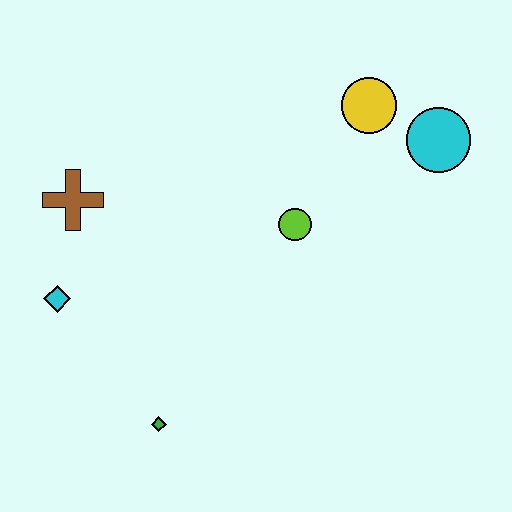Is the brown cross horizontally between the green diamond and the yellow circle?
No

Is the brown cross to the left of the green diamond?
Yes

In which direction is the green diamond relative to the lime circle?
The green diamond is below the lime circle.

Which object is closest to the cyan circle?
The yellow circle is closest to the cyan circle.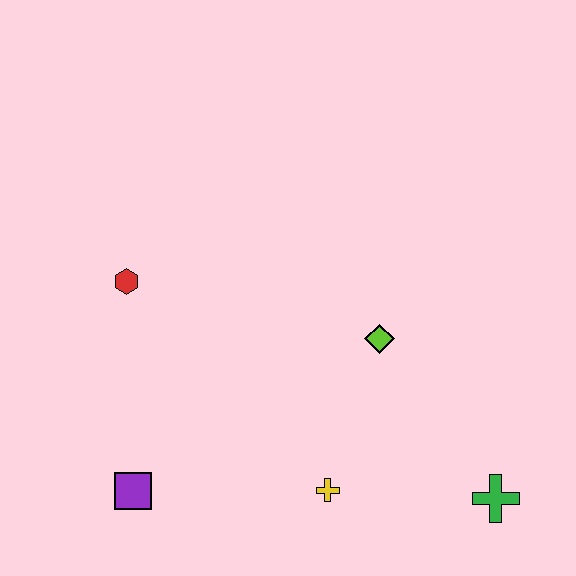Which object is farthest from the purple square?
The green cross is farthest from the purple square.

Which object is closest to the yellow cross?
The lime diamond is closest to the yellow cross.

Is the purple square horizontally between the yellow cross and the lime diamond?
No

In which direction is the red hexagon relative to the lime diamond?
The red hexagon is to the left of the lime diamond.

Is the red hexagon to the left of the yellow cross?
Yes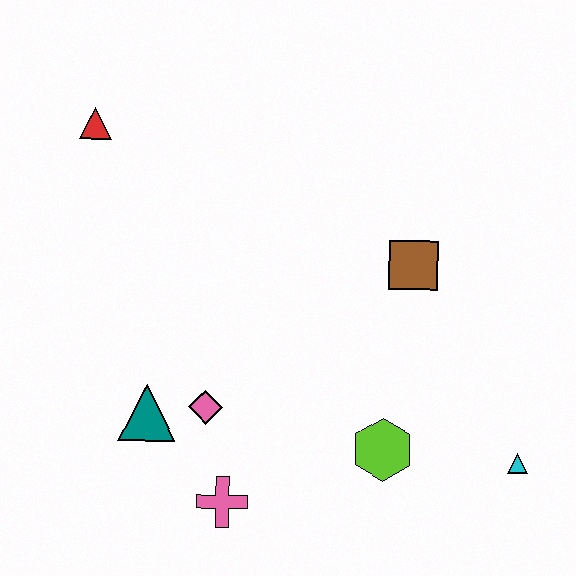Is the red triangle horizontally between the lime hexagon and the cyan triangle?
No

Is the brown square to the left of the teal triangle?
No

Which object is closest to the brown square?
The lime hexagon is closest to the brown square.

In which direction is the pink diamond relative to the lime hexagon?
The pink diamond is to the left of the lime hexagon.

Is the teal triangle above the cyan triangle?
Yes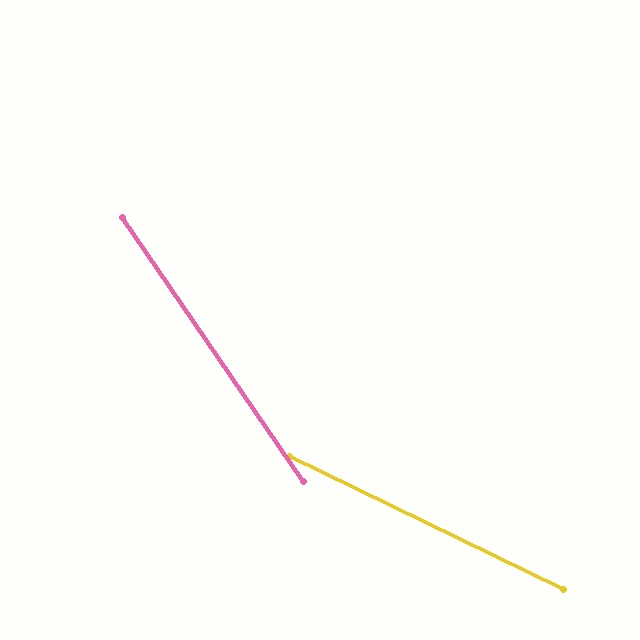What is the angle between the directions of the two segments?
Approximately 30 degrees.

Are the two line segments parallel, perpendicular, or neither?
Neither parallel nor perpendicular — they differ by about 30°.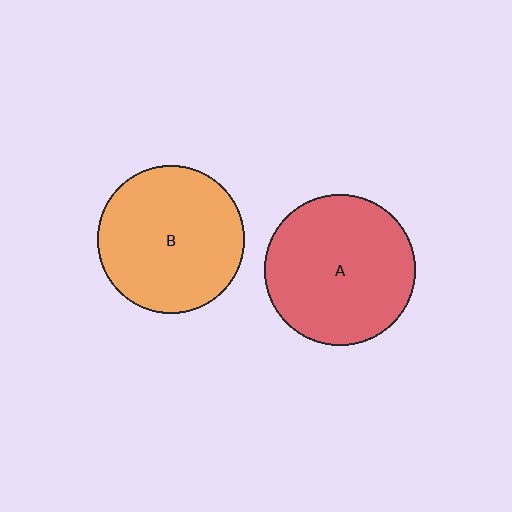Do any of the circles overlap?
No, none of the circles overlap.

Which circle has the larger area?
Circle A (red).